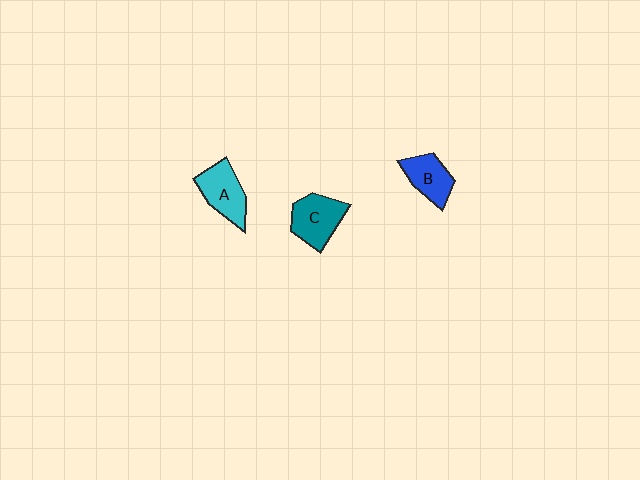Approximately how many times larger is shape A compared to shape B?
Approximately 1.2 times.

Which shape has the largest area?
Shape C (teal).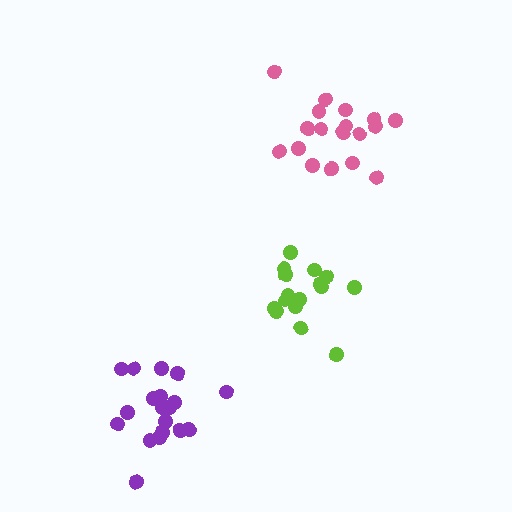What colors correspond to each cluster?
The clusters are colored: pink, lime, purple.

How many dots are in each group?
Group 1: 18 dots, Group 2: 16 dots, Group 3: 20 dots (54 total).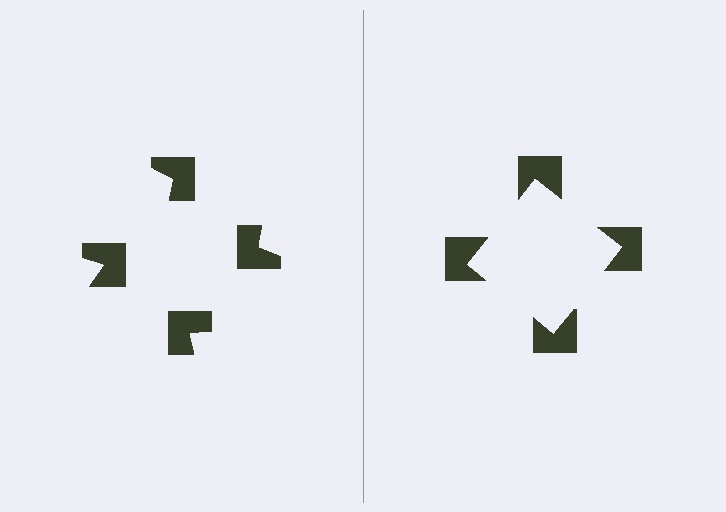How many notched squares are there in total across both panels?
8 — 4 on each side.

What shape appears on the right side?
An illusory square.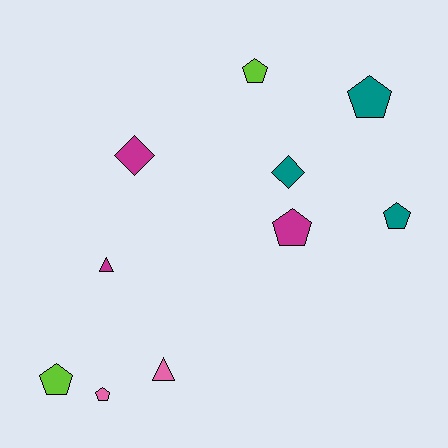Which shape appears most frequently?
Pentagon, with 6 objects.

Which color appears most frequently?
Teal, with 3 objects.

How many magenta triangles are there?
There is 1 magenta triangle.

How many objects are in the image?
There are 10 objects.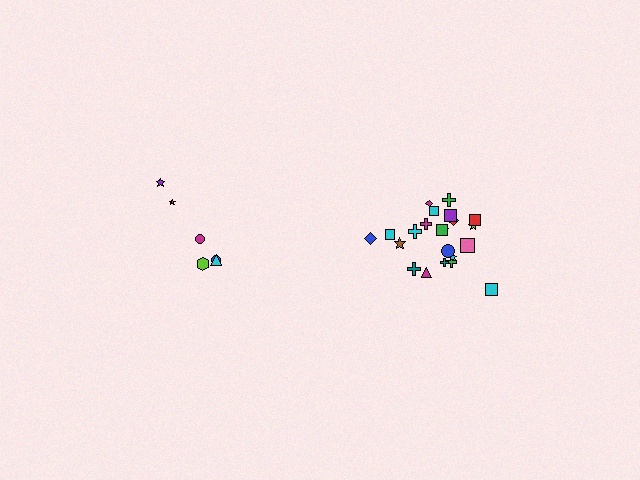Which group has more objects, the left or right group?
The right group.